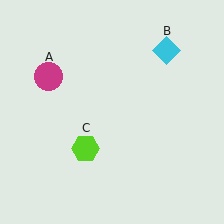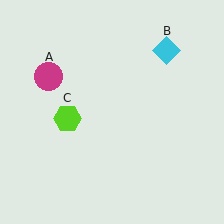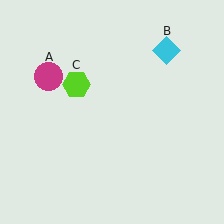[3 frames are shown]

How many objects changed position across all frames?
1 object changed position: lime hexagon (object C).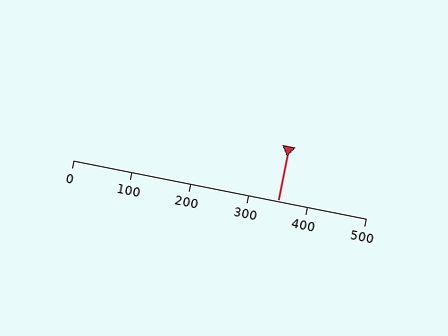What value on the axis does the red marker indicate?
The marker indicates approximately 350.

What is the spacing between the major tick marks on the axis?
The major ticks are spaced 100 apart.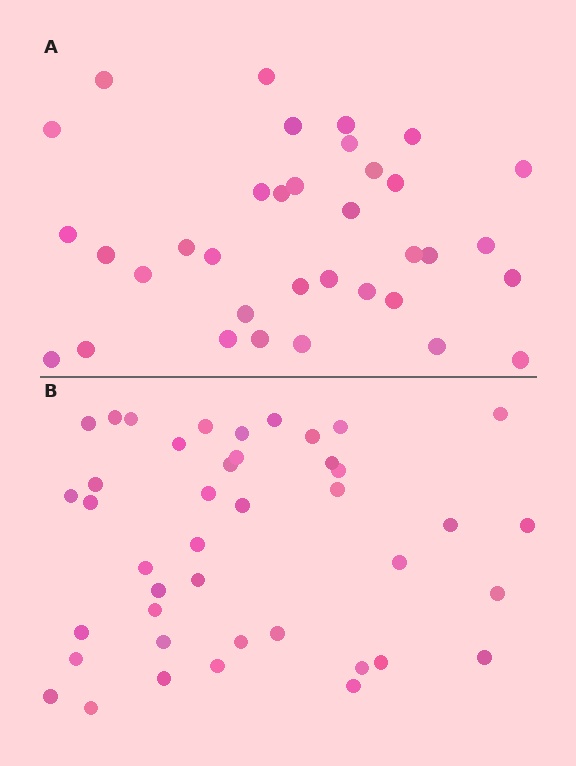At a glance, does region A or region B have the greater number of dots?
Region B (the bottom region) has more dots.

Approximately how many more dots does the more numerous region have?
Region B has roughly 8 or so more dots than region A.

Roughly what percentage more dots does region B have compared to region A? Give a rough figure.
About 20% more.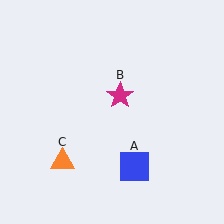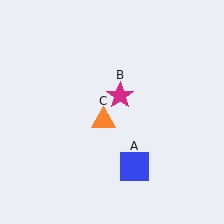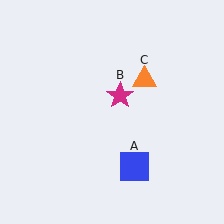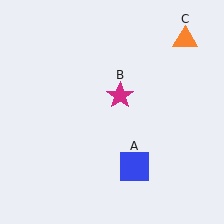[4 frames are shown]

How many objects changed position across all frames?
1 object changed position: orange triangle (object C).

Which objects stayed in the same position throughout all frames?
Blue square (object A) and magenta star (object B) remained stationary.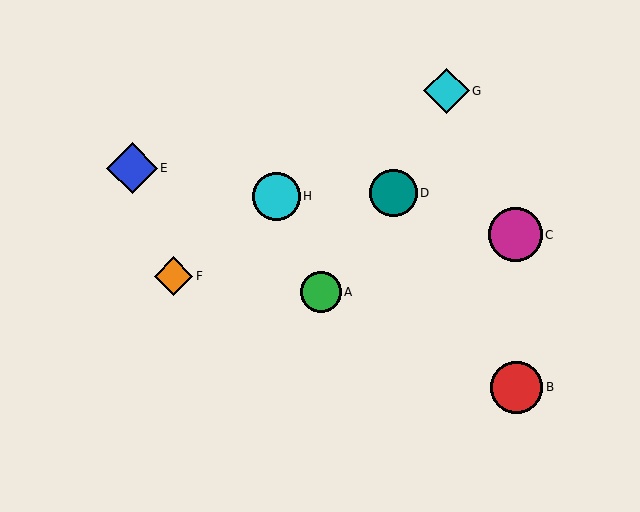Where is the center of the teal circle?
The center of the teal circle is at (393, 193).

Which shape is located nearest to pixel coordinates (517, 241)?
The magenta circle (labeled C) at (515, 235) is nearest to that location.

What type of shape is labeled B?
Shape B is a red circle.